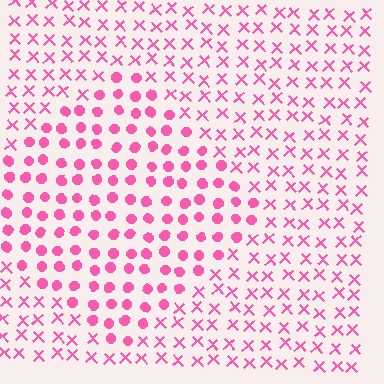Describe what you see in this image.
The image is filled with small pink elements arranged in a uniform grid. A diamond-shaped region contains circles, while the surrounding area contains X marks. The boundary is defined purely by the change in element shape.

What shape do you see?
I see a diamond.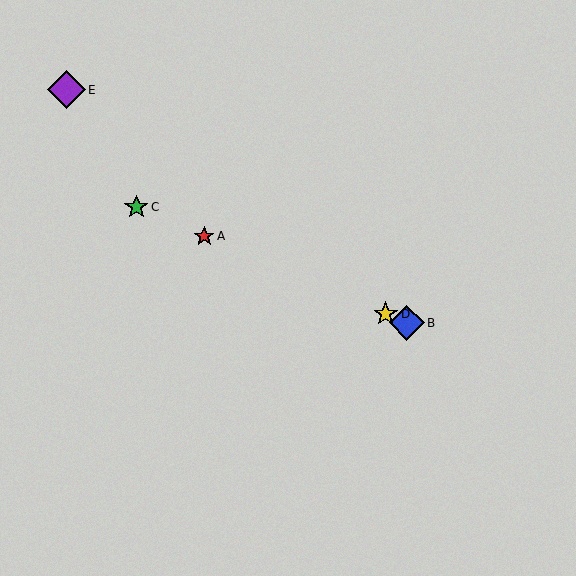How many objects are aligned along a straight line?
4 objects (A, B, C, D) are aligned along a straight line.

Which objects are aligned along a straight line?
Objects A, B, C, D are aligned along a straight line.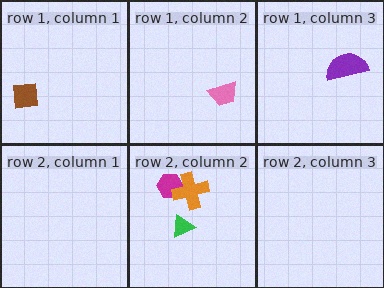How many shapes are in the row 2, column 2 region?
3.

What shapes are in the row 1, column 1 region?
The brown square.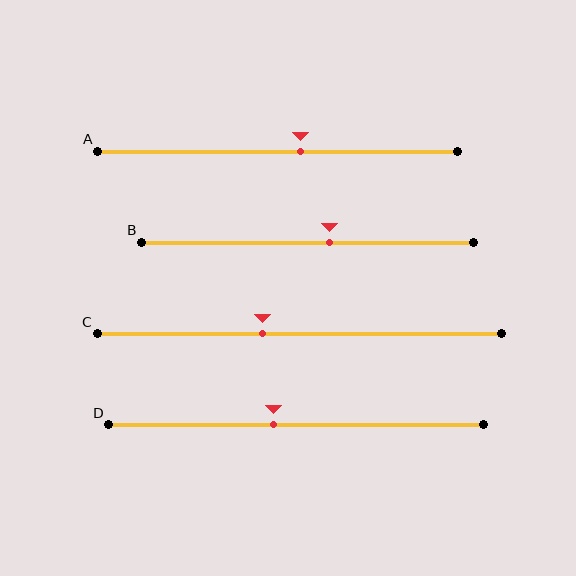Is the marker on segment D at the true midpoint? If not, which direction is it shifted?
No, the marker on segment D is shifted to the left by about 6% of the segment length.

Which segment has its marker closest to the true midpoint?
Segment D has its marker closest to the true midpoint.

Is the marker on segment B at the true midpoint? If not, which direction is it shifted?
No, the marker on segment B is shifted to the right by about 7% of the segment length.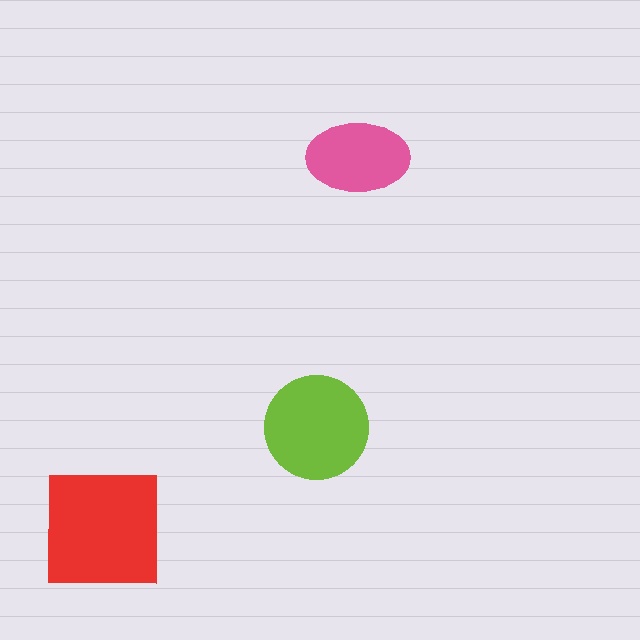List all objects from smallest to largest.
The pink ellipse, the lime circle, the red square.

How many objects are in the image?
There are 3 objects in the image.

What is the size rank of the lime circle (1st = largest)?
2nd.